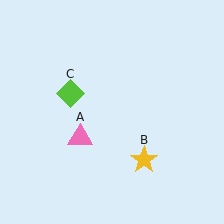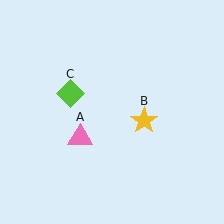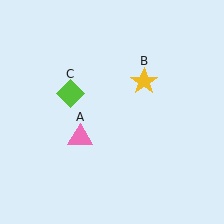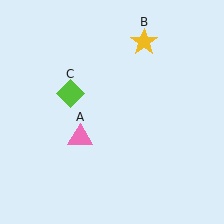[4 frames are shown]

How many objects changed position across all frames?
1 object changed position: yellow star (object B).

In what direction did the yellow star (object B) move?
The yellow star (object B) moved up.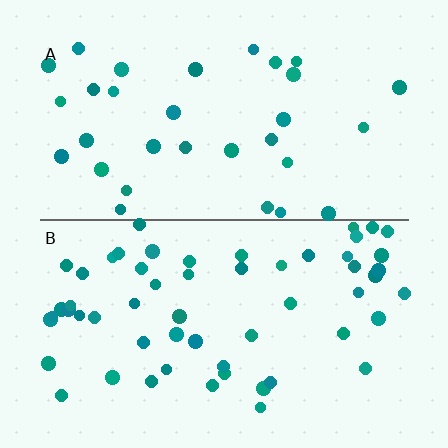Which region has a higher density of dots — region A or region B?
B (the bottom).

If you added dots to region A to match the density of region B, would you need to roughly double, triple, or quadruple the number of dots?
Approximately double.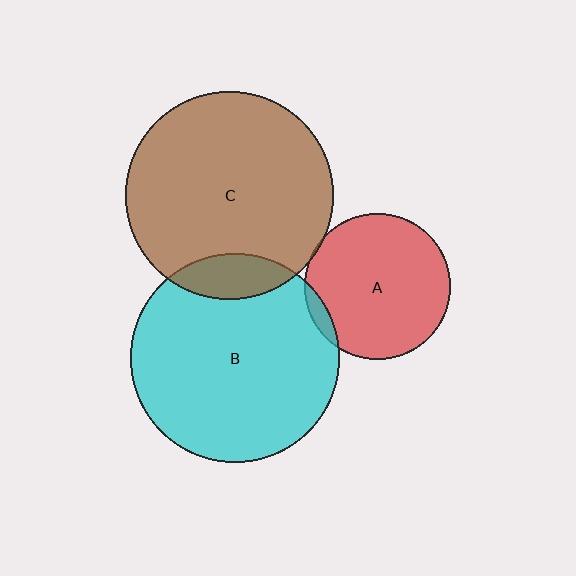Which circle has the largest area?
Circle B (cyan).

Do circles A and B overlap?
Yes.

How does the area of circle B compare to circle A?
Approximately 2.1 times.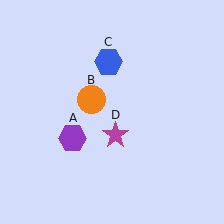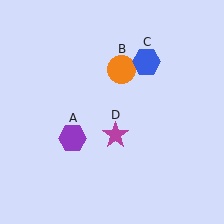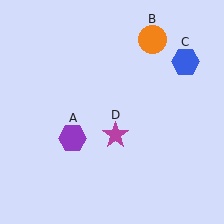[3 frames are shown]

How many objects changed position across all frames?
2 objects changed position: orange circle (object B), blue hexagon (object C).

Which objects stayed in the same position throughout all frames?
Purple hexagon (object A) and magenta star (object D) remained stationary.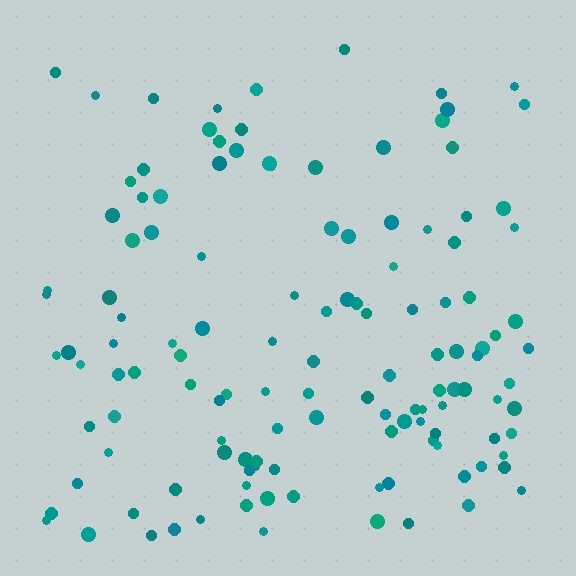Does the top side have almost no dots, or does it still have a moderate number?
Still a moderate number, just noticeably fewer than the bottom.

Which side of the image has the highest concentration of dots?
The bottom.